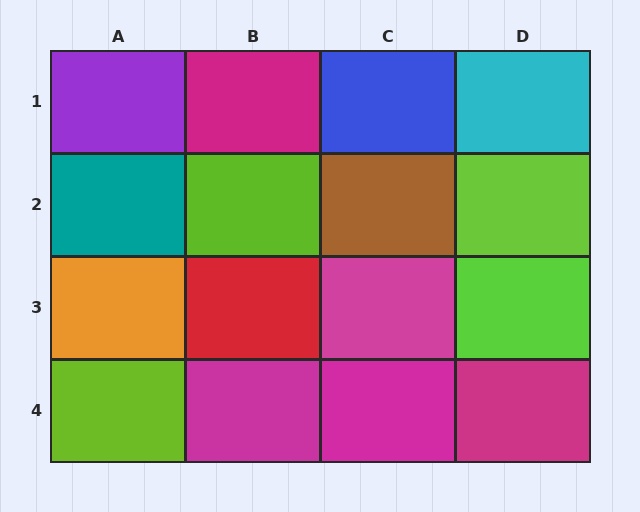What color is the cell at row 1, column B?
Magenta.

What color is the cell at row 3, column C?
Magenta.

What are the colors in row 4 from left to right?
Lime, magenta, magenta, magenta.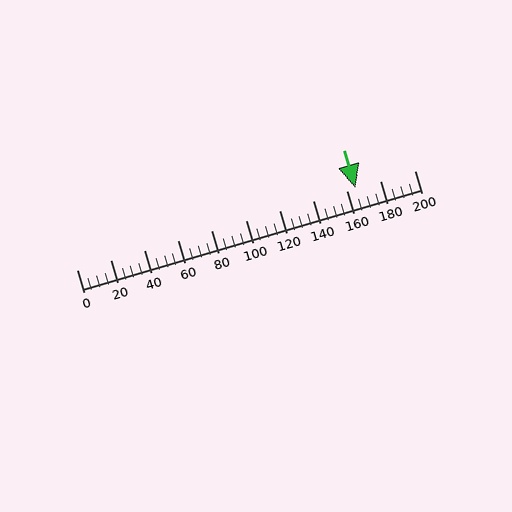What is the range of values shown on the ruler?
The ruler shows values from 0 to 200.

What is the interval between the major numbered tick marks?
The major tick marks are spaced 20 units apart.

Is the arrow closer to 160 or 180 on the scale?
The arrow is closer to 160.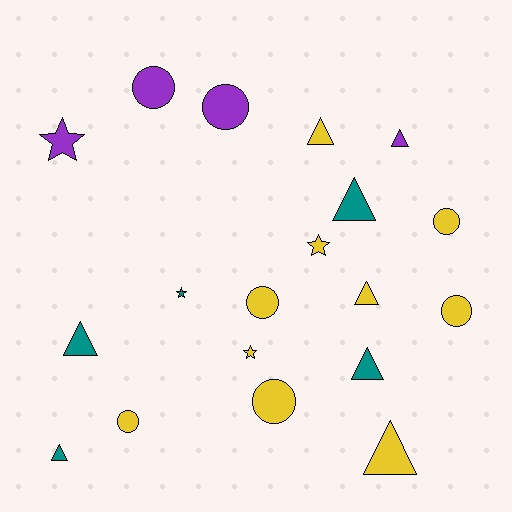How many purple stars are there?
There is 1 purple star.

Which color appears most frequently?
Yellow, with 10 objects.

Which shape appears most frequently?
Triangle, with 8 objects.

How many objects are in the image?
There are 19 objects.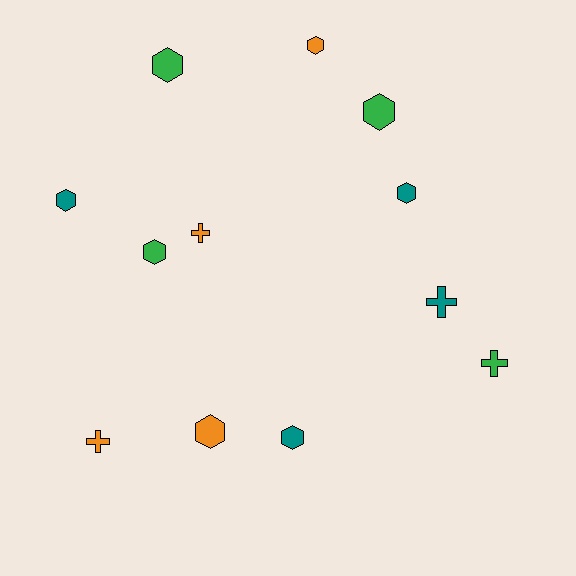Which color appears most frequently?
Teal, with 4 objects.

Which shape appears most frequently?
Hexagon, with 8 objects.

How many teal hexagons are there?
There are 3 teal hexagons.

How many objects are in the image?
There are 12 objects.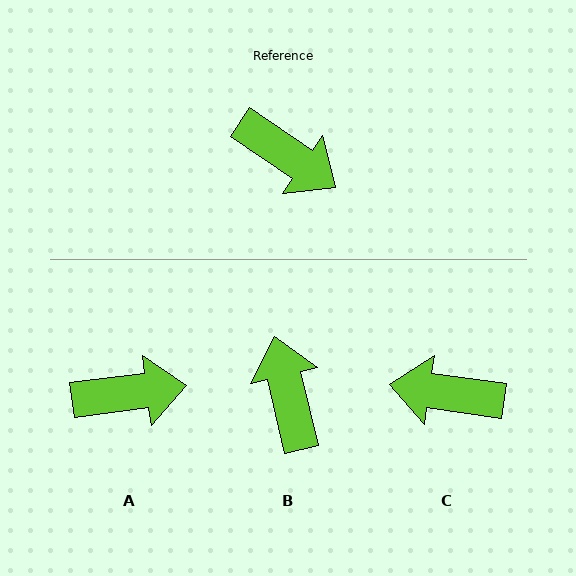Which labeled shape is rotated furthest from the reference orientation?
C, about 154 degrees away.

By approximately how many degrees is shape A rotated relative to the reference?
Approximately 42 degrees counter-clockwise.